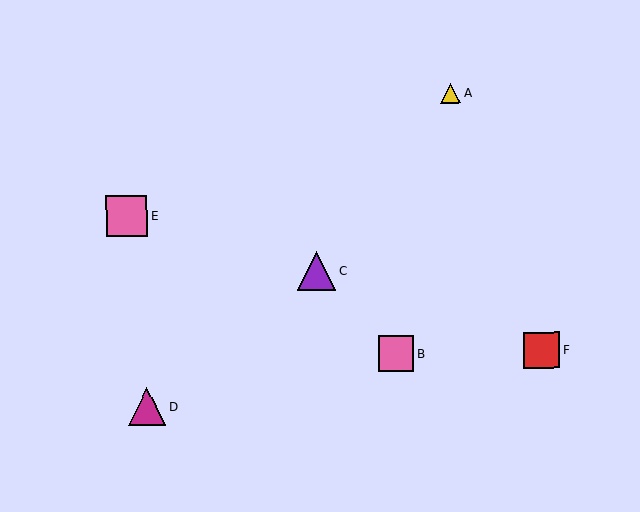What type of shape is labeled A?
Shape A is a yellow triangle.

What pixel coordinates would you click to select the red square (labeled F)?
Click at (542, 350) to select the red square F.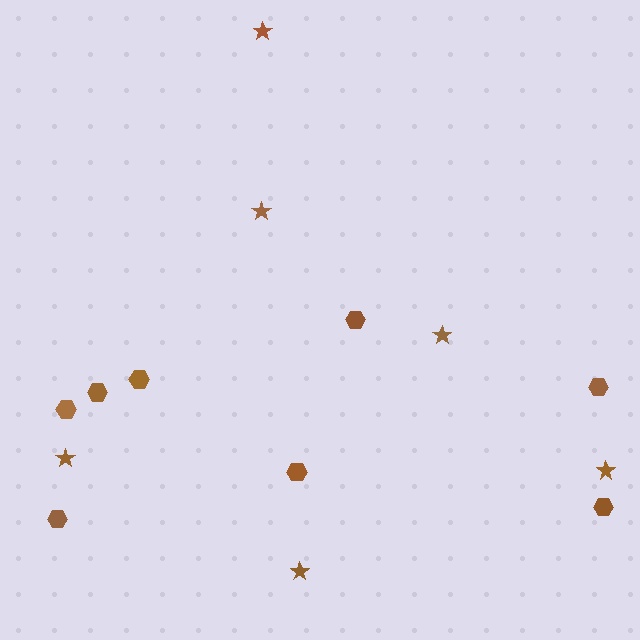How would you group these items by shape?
There are 2 groups: one group of stars (6) and one group of hexagons (8).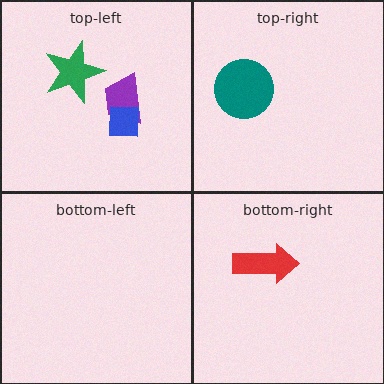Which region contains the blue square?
The top-left region.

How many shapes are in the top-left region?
3.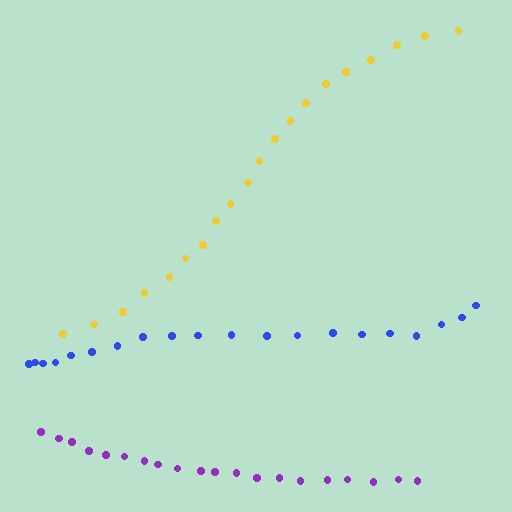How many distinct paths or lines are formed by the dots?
There are 3 distinct paths.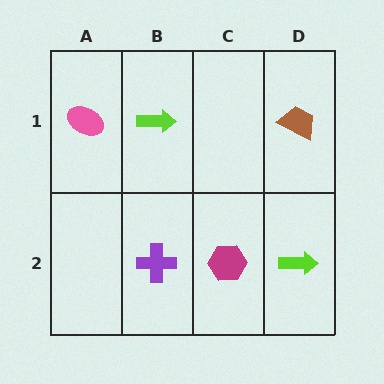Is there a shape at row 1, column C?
No, that cell is empty.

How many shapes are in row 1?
3 shapes.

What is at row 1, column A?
A pink ellipse.